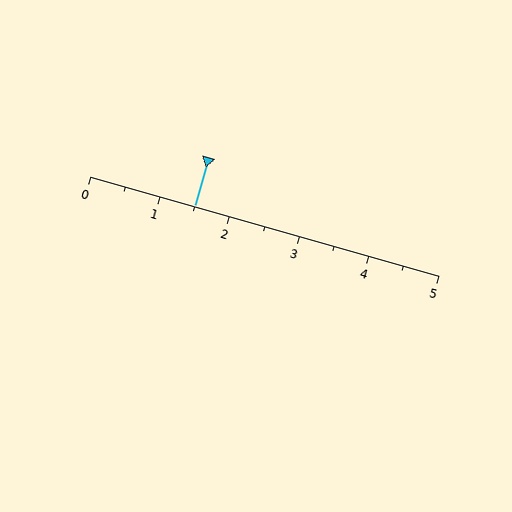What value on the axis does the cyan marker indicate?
The marker indicates approximately 1.5.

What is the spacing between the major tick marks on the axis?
The major ticks are spaced 1 apart.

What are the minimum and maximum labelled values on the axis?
The axis runs from 0 to 5.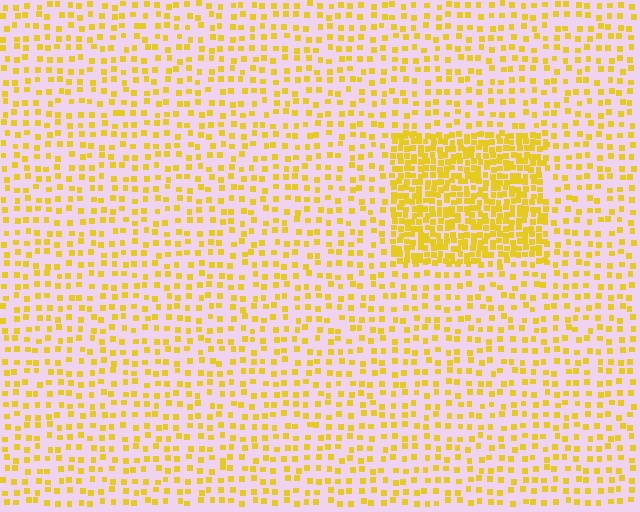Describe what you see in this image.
The image contains small yellow elements arranged at two different densities. A rectangle-shaped region is visible where the elements are more densely packed than the surrounding area.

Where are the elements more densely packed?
The elements are more densely packed inside the rectangle boundary.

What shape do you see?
I see a rectangle.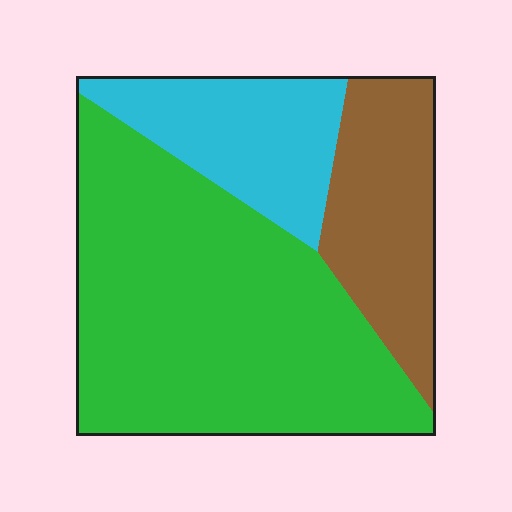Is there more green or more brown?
Green.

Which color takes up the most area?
Green, at roughly 60%.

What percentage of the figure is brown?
Brown covers roughly 20% of the figure.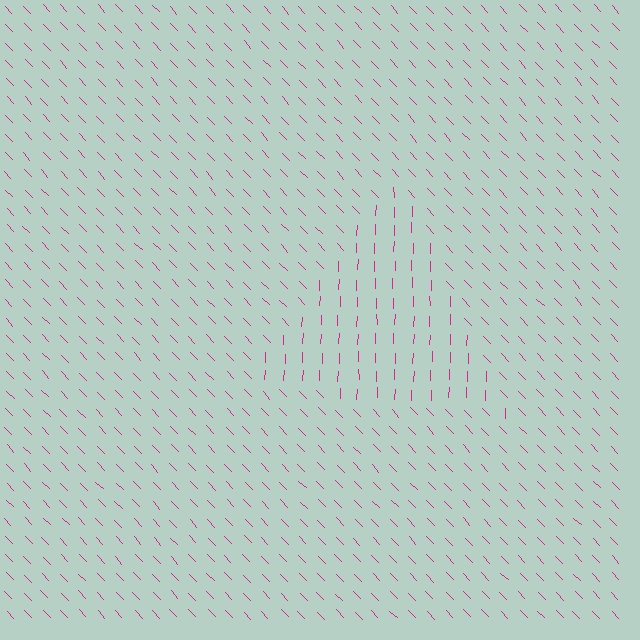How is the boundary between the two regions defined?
The boundary is defined purely by a change in line orientation (approximately 45 degrees difference). All lines are the same color and thickness.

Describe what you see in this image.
The image is filled with small magenta line segments. A triangle region in the image has lines oriented differently from the surrounding lines, creating a visible texture boundary.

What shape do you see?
I see a triangle.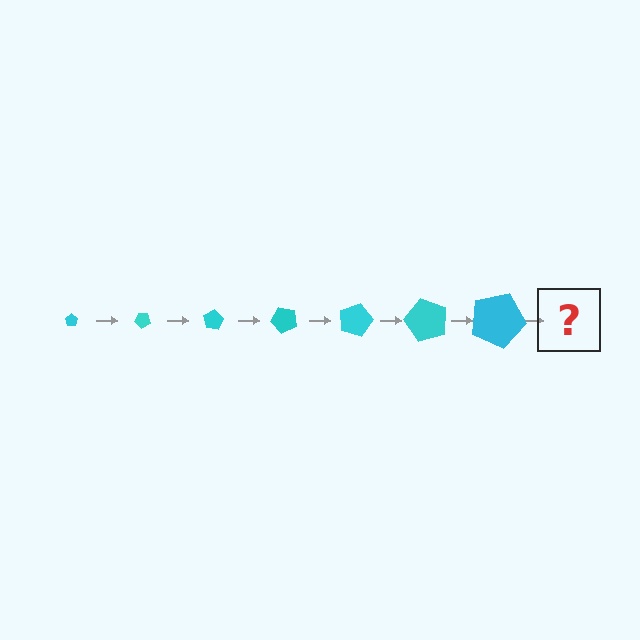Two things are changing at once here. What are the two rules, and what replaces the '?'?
The two rules are that the pentagon grows larger each step and it rotates 40 degrees each step. The '?' should be a pentagon, larger than the previous one and rotated 280 degrees from the start.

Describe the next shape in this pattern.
It should be a pentagon, larger than the previous one and rotated 280 degrees from the start.